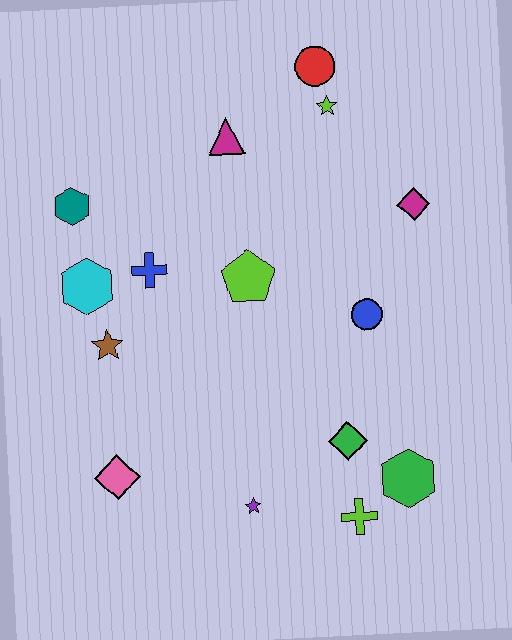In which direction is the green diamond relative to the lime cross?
The green diamond is above the lime cross.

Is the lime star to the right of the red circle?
Yes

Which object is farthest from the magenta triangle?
The lime cross is farthest from the magenta triangle.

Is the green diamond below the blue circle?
Yes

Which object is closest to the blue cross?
The cyan hexagon is closest to the blue cross.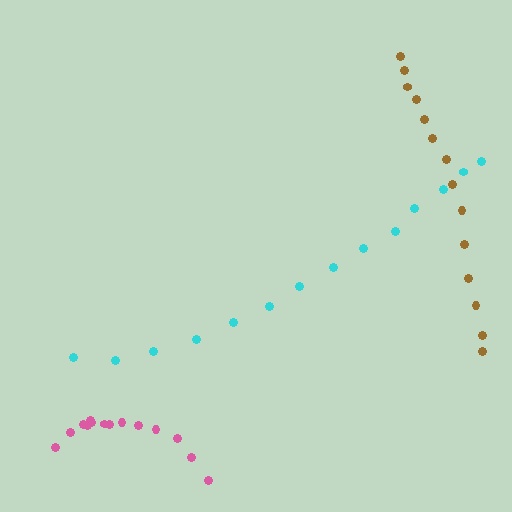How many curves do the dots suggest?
There are 3 distinct paths.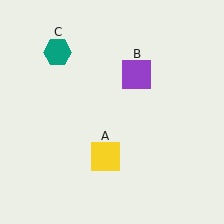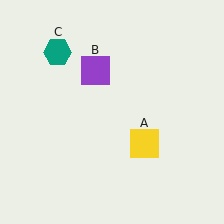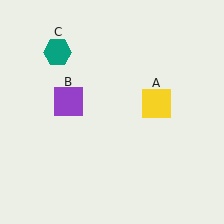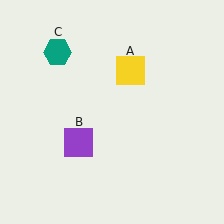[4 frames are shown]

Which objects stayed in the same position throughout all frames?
Teal hexagon (object C) remained stationary.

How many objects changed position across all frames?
2 objects changed position: yellow square (object A), purple square (object B).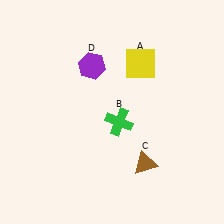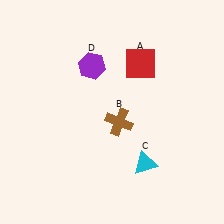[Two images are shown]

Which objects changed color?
A changed from yellow to red. B changed from green to brown. C changed from brown to cyan.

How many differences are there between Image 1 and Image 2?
There are 3 differences between the two images.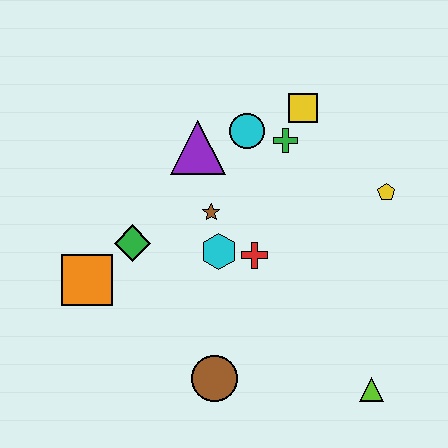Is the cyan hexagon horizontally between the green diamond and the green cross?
Yes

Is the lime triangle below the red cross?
Yes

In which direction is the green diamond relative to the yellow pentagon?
The green diamond is to the left of the yellow pentagon.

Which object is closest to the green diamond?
The orange square is closest to the green diamond.